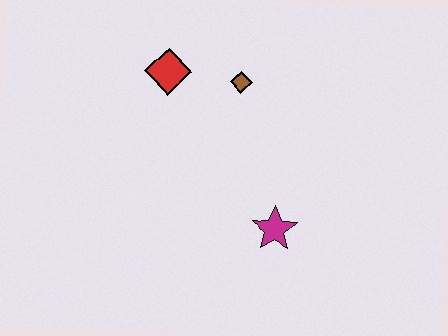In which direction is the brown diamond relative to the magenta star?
The brown diamond is above the magenta star.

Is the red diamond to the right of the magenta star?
No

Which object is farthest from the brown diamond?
The magenta star is farthest from the brown diamond.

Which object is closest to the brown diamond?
The red diamond is closest to the brown diamond.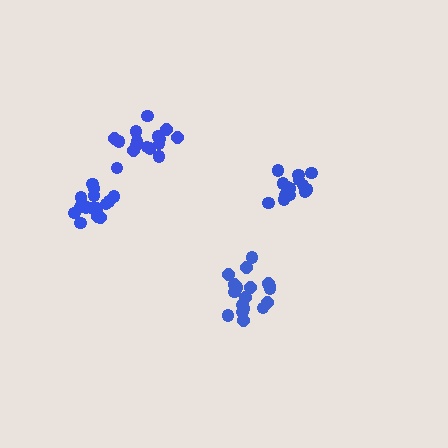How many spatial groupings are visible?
There are 4 spatial groupings.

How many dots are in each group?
Group 1: 14 dots, Group 2: 18 dots, Group 3: 16 dots, Group 4: 16 dots (64 total).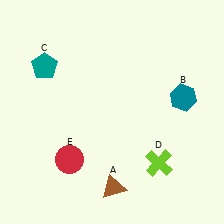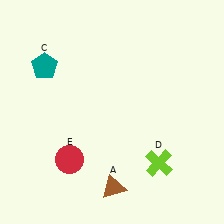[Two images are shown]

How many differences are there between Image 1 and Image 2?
There is 1 difference between the two images.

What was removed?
The teal hexagon (B) was removed in Image 2.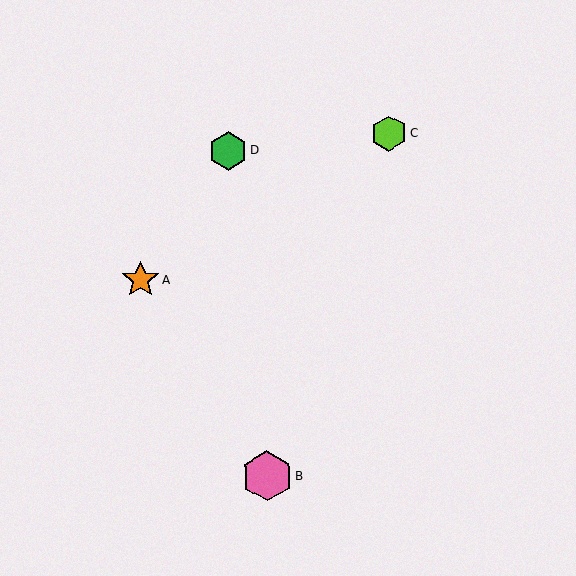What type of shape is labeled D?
Shape D is a green hexagon.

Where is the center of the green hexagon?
The center of the green hexagon is at (228, 151).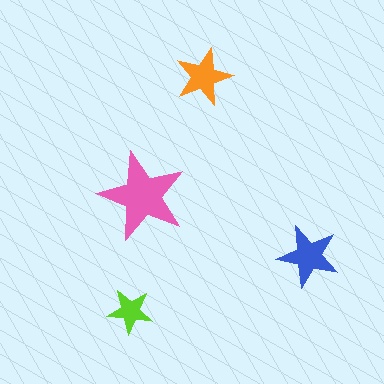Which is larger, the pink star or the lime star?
The pink one.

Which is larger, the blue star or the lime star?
The blue one.